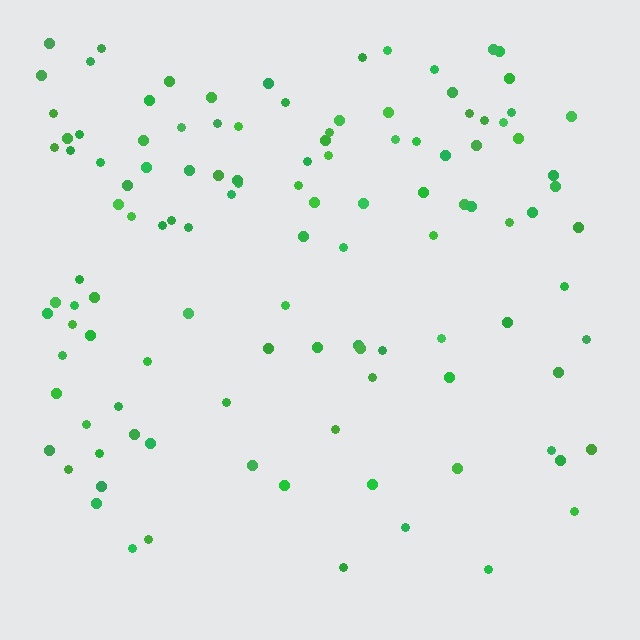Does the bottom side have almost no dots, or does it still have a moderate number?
Still a moderate number, just noticeably fewer than the top.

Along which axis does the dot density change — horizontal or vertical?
Vertical.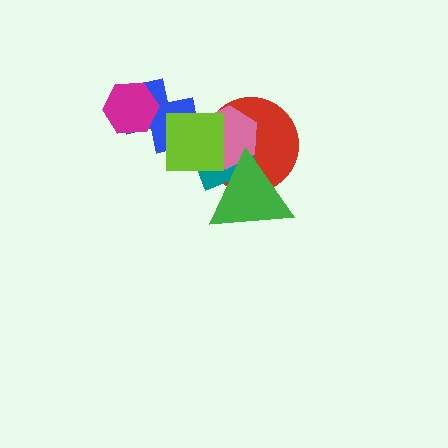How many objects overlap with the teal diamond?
4 objects overlap with the teal diamond.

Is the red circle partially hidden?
Yes, it is partially covered by another shape.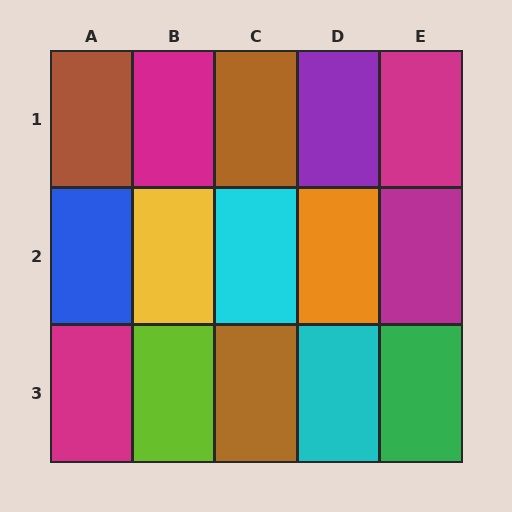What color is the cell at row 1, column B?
Magenta.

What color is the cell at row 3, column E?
Green.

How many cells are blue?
1 cell is blue.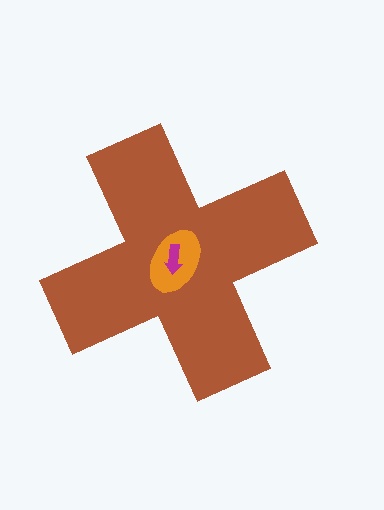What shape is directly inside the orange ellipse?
The magenta arrow.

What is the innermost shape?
The magenta arrow.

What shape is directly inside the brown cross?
The orange ellipse.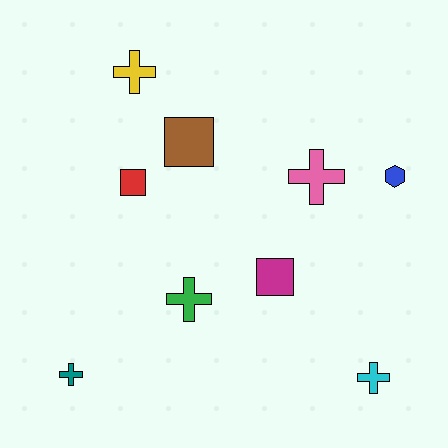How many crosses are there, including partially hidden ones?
There are 5 crosses.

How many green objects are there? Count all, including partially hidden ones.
There is 1 green object.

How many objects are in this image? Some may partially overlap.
There are 9 objects.